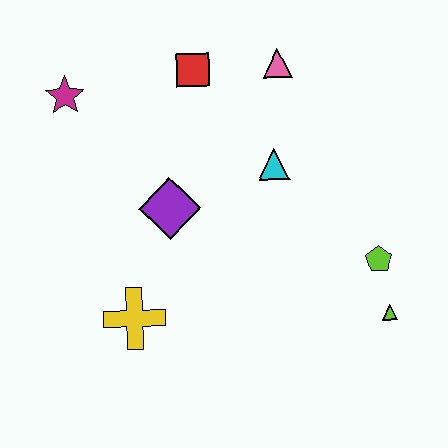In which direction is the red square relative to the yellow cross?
The red square is above the yellow cross.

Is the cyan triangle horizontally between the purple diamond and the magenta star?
No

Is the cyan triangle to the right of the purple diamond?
Yes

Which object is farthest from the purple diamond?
The lime triangle is farthest from the purple diamond.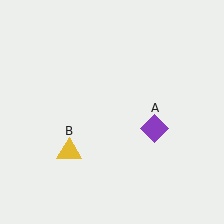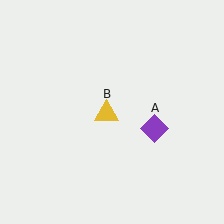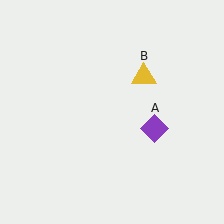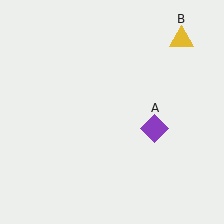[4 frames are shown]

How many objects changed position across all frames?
1 object changed position: yellow triangle (object B).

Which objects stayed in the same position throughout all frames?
Purple diamond (object A) remained stationary.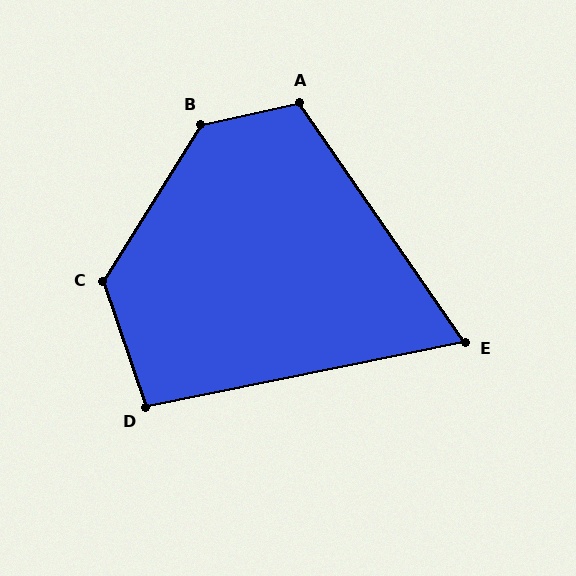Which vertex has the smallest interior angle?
E, at approximately 67 degrees.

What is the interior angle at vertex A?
Approximately 112 degrees (obtuse).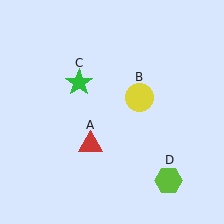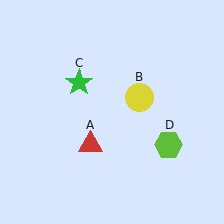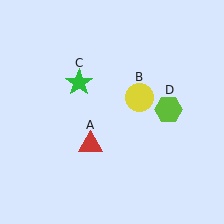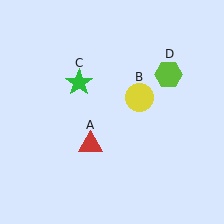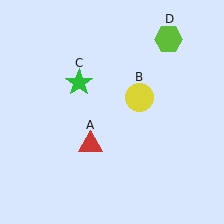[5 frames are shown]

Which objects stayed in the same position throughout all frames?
Red triangle (object A) and yellow circle (object B) and green star (object C) remained stationary.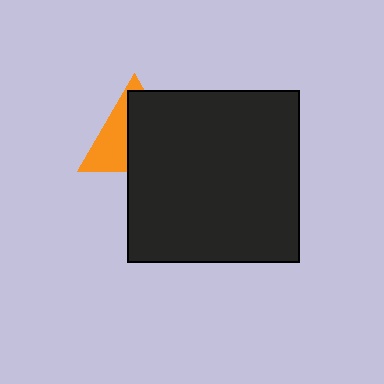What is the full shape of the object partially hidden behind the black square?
The partially hidden object is an orange triangle.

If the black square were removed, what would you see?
You would see the complete orange triangle.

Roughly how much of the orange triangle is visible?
A small part of it is visible (roughly 42%).